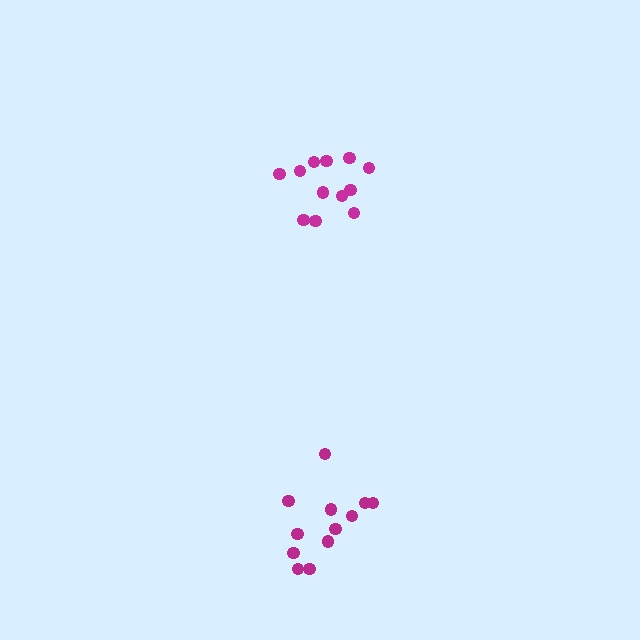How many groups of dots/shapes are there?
There are 2 groups.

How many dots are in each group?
Group 1: 12 dots, Group 2: 12 dots (24 total).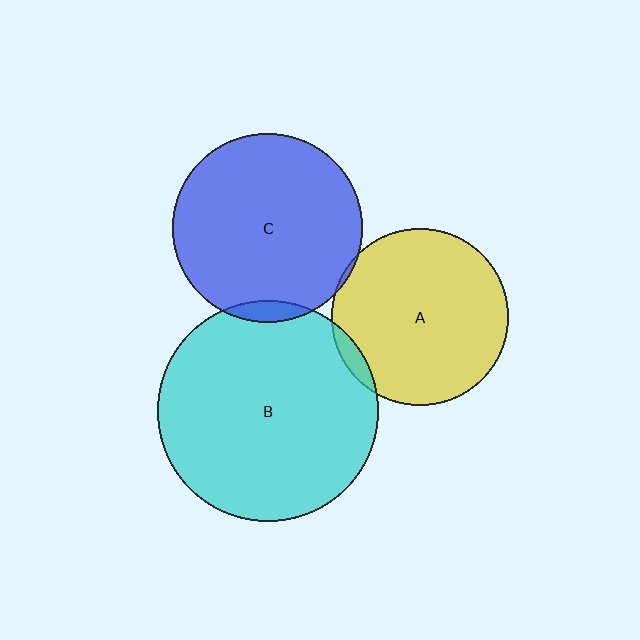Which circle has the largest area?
Circle B (cyan).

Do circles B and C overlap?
Yes.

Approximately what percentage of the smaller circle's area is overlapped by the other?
Approximately 5%.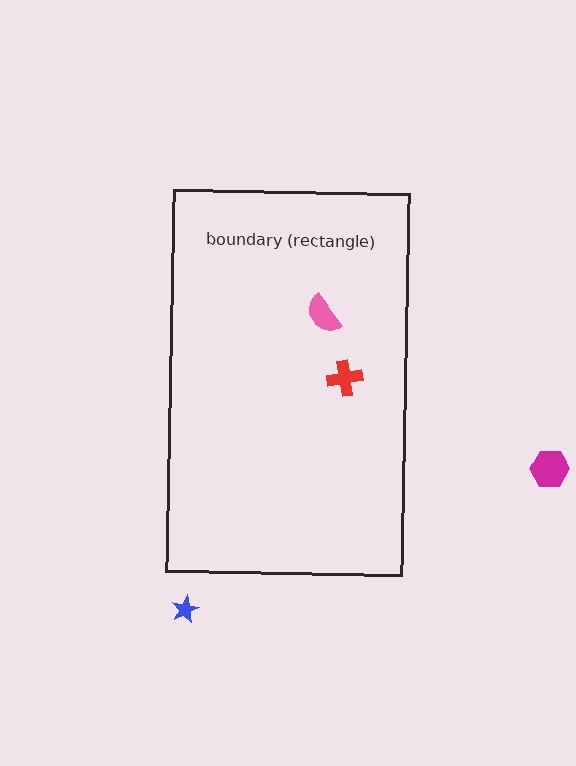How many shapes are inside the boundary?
2 inside, 2 outside.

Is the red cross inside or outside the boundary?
Inside.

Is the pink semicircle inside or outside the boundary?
Inside.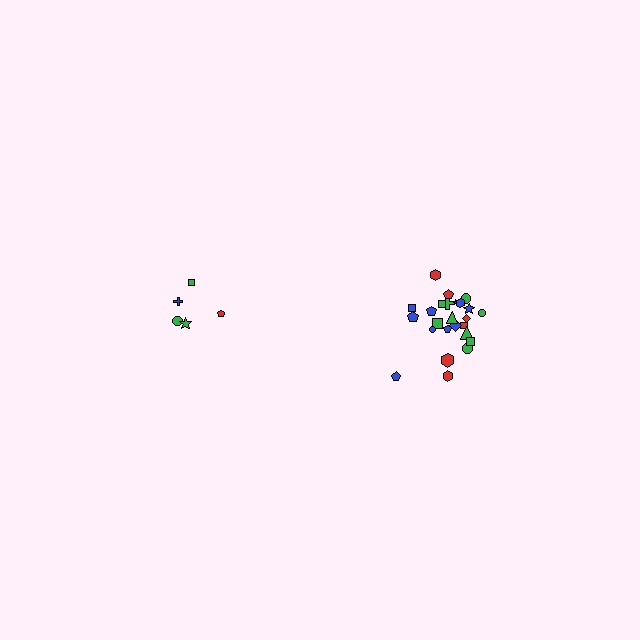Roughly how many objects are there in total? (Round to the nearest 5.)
Roughly 30 objects in total.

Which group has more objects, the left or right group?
The right group.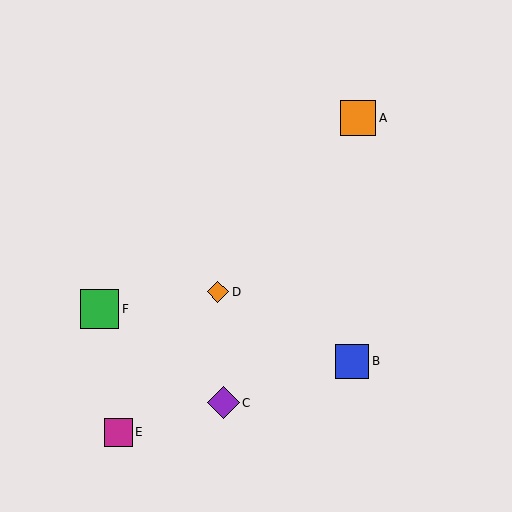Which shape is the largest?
The green square (labeled F) is the largest.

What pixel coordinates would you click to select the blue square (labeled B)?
Click at (352, 361) to select the blue square B.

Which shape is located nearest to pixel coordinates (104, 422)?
The magenta square (labeled E) at (118, 432) is nearest to that location.